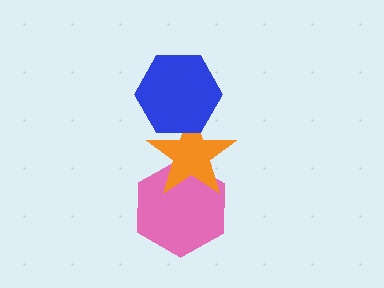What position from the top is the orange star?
The orange star is 2nd from the top.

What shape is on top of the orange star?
The blue hexagon is on top of the orange star.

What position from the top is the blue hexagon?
The blue hexagon is 1st from the top.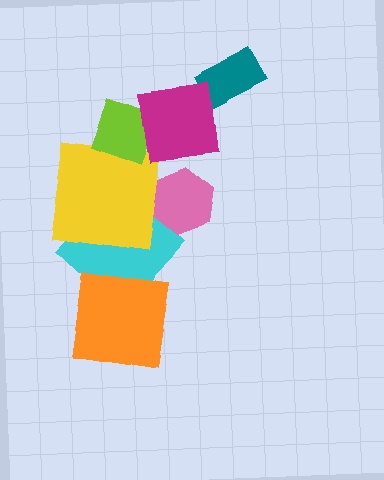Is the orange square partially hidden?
No, no other shape covers it.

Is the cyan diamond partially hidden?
Yes, it is partially covered by another shape.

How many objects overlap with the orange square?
1 object overlaps with the orange square.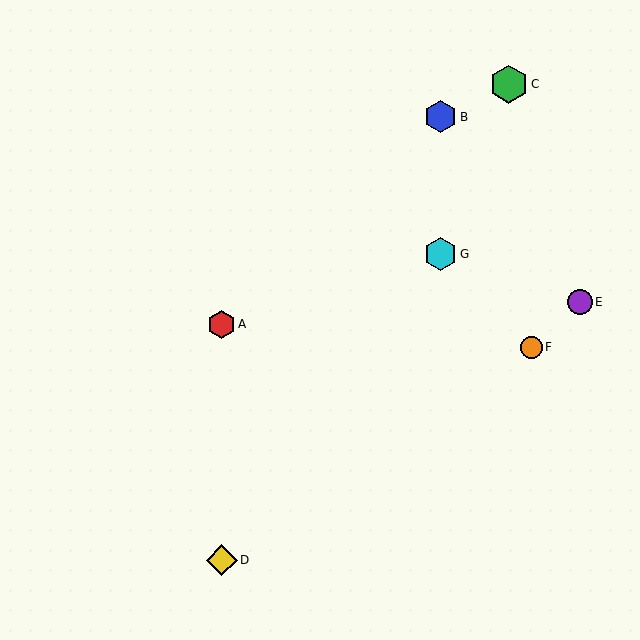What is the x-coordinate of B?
Object B is at x≈441.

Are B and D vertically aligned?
No, B is at x≈441 and D is at x≈222.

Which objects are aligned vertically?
Objects B, G are aligned vertically.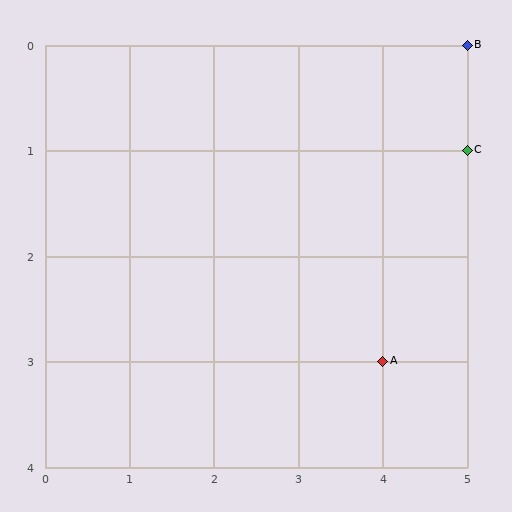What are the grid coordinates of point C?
Point C is at grid coordinates (5, 1).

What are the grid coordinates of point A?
Point A is at grid coordinates (4, 3).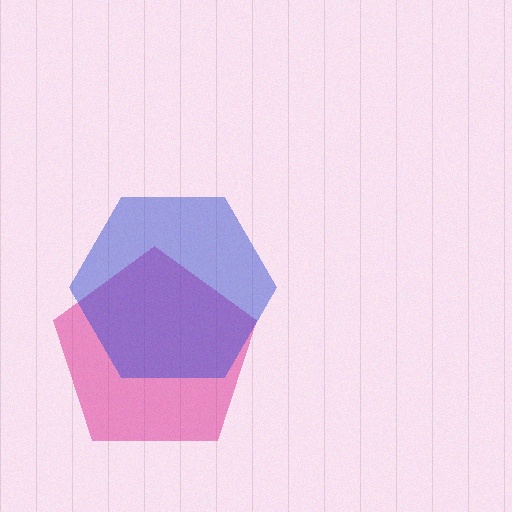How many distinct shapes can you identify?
There are 2 distinct shapes: a magenta pentagon, a blue hexagon.